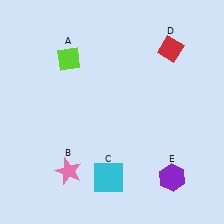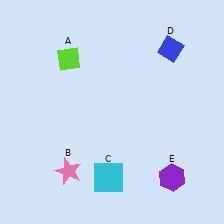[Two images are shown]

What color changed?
The diamond (D) changed from red in Image 1 to blue in Image 2.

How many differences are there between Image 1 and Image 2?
There is 1 difference between the two images.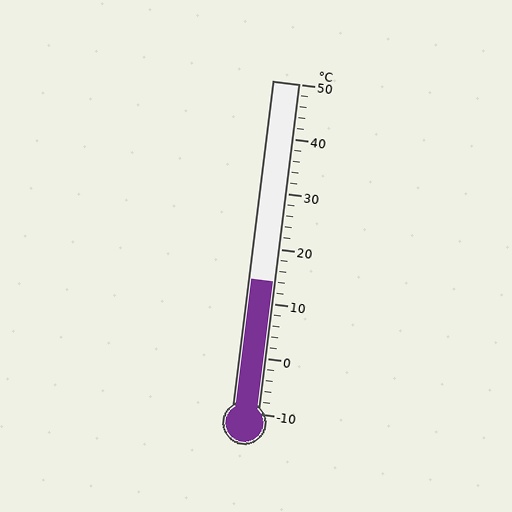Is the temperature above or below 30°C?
The temperature is below 30°C.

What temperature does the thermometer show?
The thermometer shows approximately 14°C.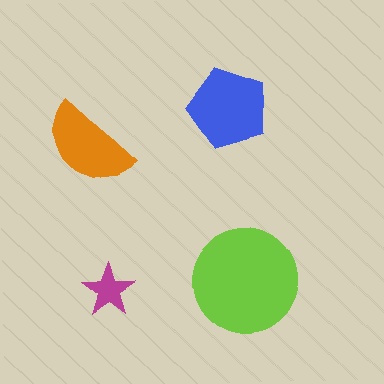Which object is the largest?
The lime circle.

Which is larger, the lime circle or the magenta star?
The lime circle.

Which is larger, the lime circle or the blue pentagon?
The lime circle.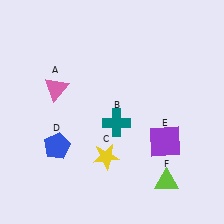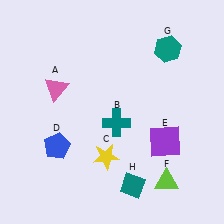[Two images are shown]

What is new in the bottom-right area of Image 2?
A teal diamond (H) was added in the bottom-right area of Image 2.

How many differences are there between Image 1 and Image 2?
There are 2 differences between the two images.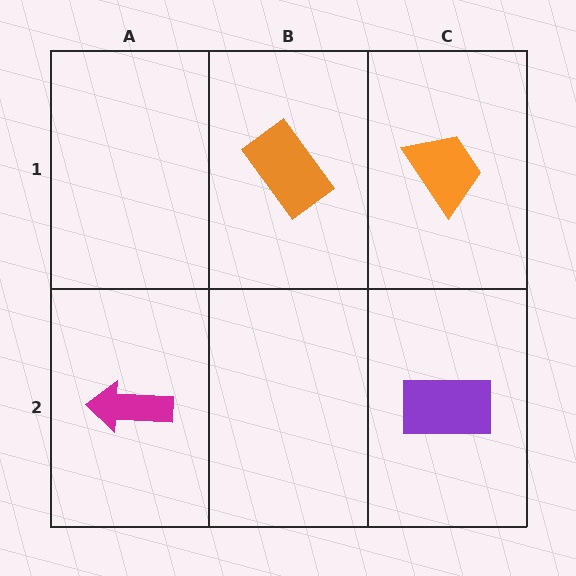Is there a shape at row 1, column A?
No, that cell is empty.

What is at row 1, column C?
An orange trapezoid.